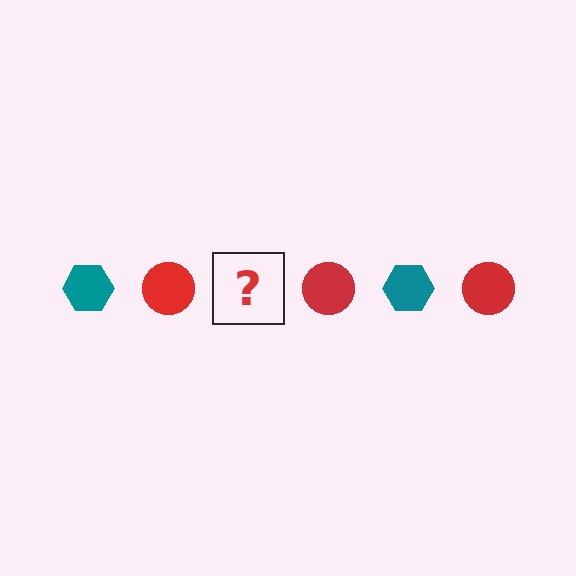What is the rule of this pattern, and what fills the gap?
The rule is that the pattern alternates between teal hexagon and red circle. The gap should be filled with a teal hexagon.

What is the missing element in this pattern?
The missing element is a teal hexagon.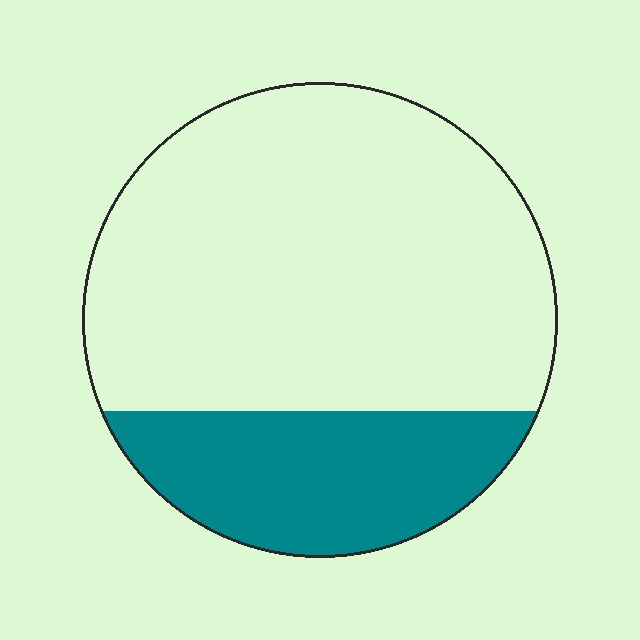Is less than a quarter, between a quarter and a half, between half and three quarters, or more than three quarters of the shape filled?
Between a quarter and a half.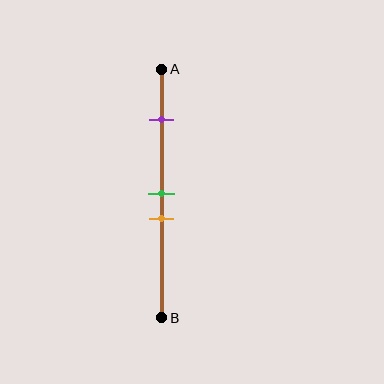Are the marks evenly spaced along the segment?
No, the marks are not evenly spaced.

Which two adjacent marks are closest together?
The green and orange marks are the closest adjacent pair.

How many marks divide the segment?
There are 3 marks dividing the segment.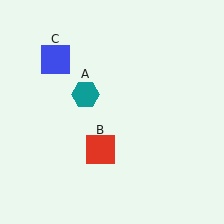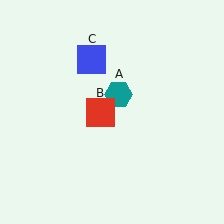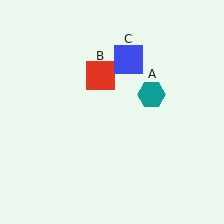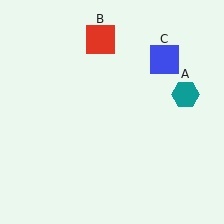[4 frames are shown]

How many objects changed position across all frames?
3 objects changed position: teal hexagon (object A), red square (object B), blue square (object C).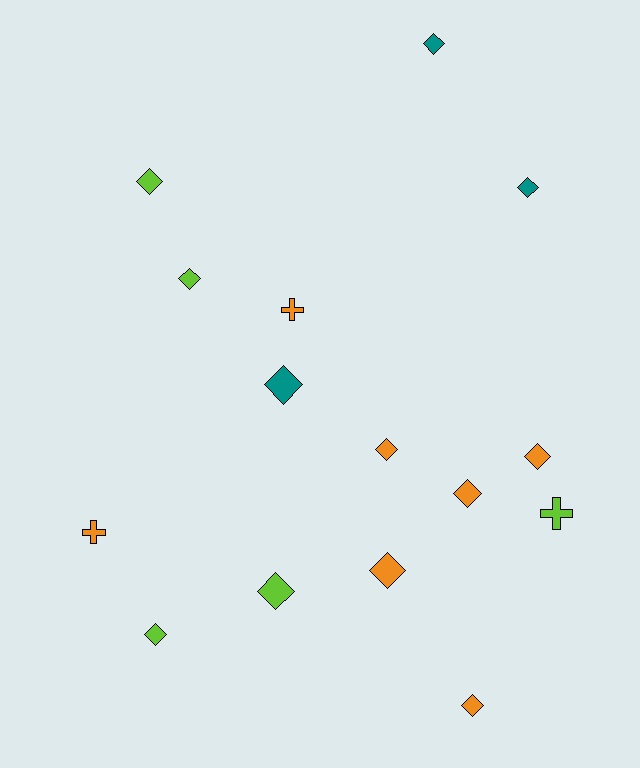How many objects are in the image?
There are 15 objects.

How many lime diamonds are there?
There are 4 lime diamonds.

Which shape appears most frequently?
Diamond, with 12 objects.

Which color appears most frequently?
Orange, with 7 objects.